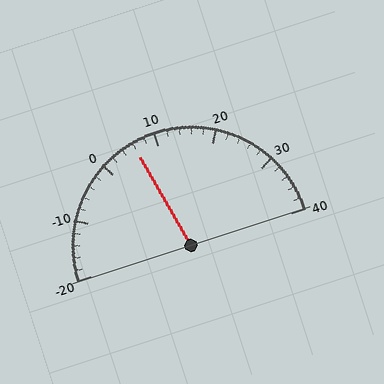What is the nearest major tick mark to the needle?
The nearest major tick mark is 10.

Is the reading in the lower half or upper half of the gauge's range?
The reading is in the lower half of the range (-20 to 40).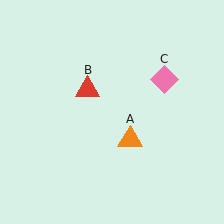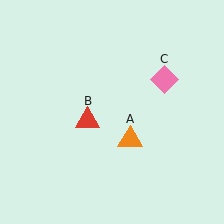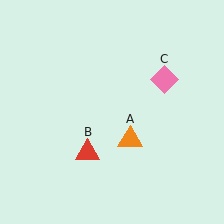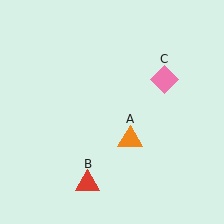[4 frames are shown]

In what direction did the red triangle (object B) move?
The red triangle (object B) moved down.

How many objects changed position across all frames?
1 object changed position: red triangle (object B).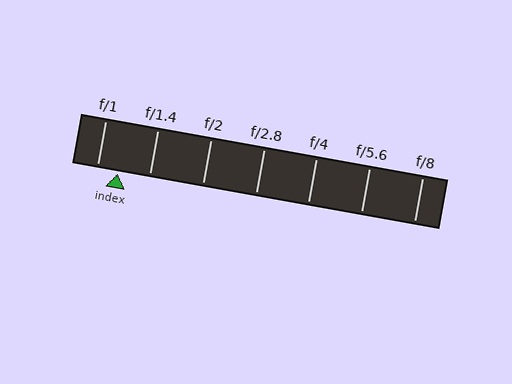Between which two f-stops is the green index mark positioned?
The index mark is between f/1 and f/1.4.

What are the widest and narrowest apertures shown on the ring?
The widest aperture shown is f/1 and the narrowest is f/8.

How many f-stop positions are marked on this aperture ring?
There are 7 f-stop positions marked.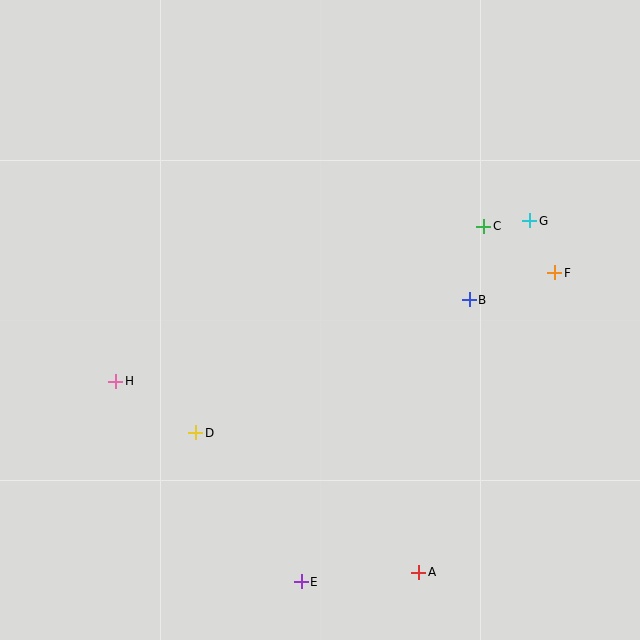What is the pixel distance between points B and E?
The distance between B and E is 328 pixels.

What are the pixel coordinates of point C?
Point C is at (484, 227).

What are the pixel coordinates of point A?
Point A is at (419, 572).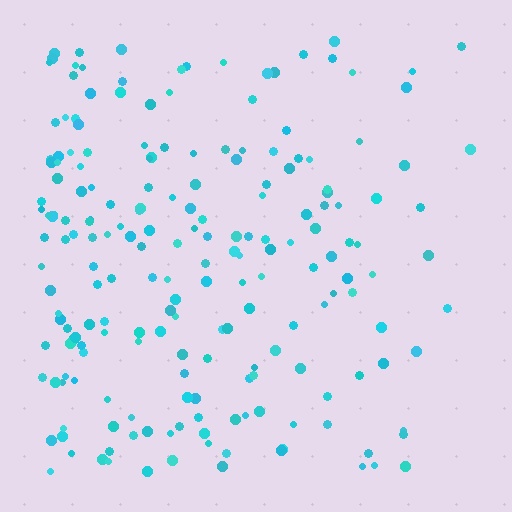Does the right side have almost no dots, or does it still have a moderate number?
Still a moderate number, just noticeably fewer than the left.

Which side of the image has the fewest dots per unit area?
The right.